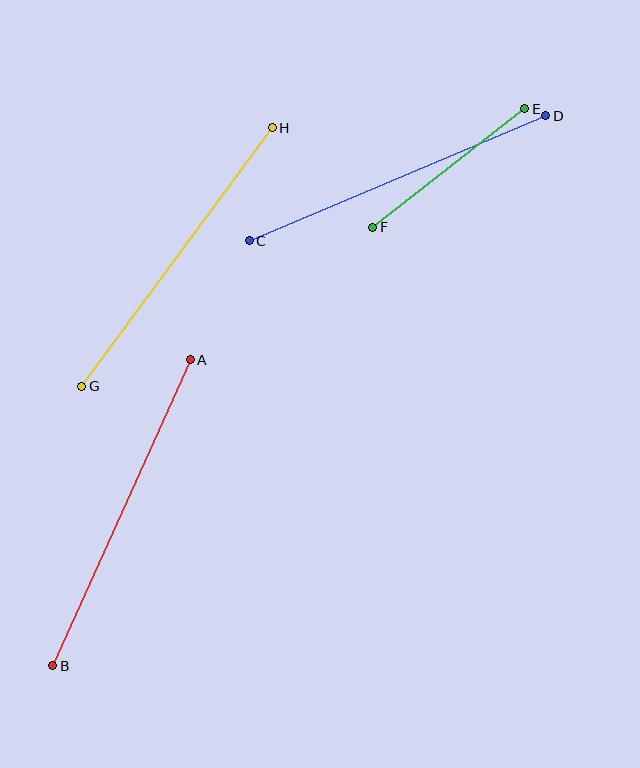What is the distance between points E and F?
The distance is approximately 192 pixels.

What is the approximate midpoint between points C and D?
The midpoint is at approximately (398, 178) pixels.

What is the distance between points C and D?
The distance is approximately 322 pixels.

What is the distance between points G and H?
The distance is approximately 321 pixels.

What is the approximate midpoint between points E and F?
The midpoint is at approximately (449, 168) pixels.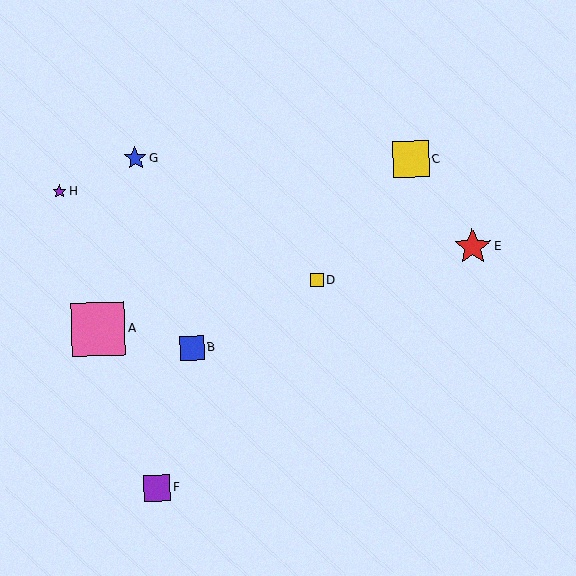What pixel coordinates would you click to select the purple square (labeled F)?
Click at (157, 488) to select the purple square F.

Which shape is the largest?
The pink square (labeled A) is the largest.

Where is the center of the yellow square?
The center of the yellow square is at (317, 280).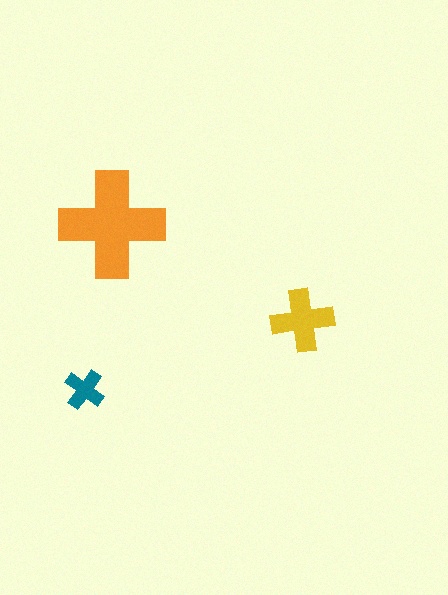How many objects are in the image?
There are 3 objects in the image.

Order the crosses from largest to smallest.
the orange one, the yellow one, the teal one.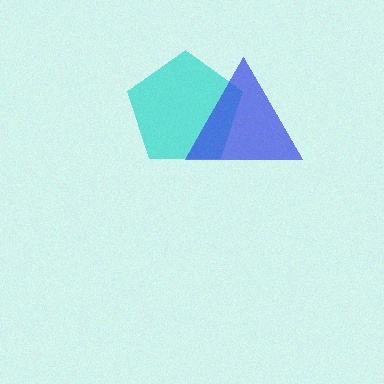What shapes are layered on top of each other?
The layered shapes are: a cyan pentagon, a blue triangle.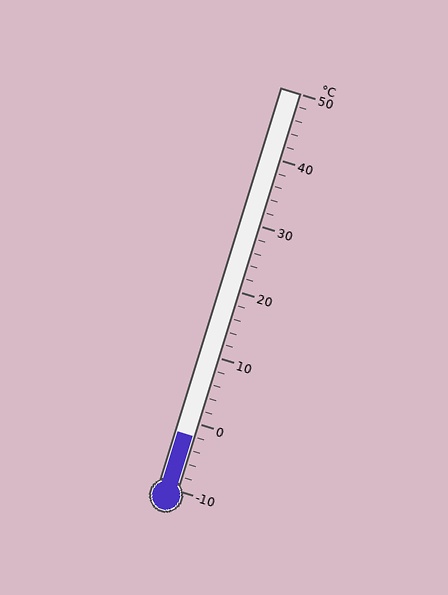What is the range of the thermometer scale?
The thermometer scale ranges from -10°C to 50°C.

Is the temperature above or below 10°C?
The temperature is below 10°C.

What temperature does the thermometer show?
The thermometer shows approximately -2°C.